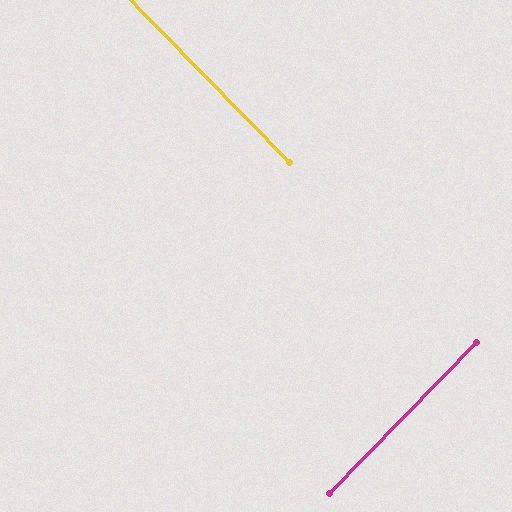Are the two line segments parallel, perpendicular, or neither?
Perpendicular — they meet at approximately 88°.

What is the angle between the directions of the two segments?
Approximately 88 degrees.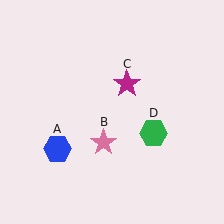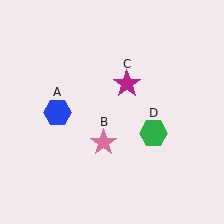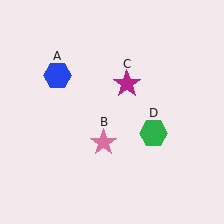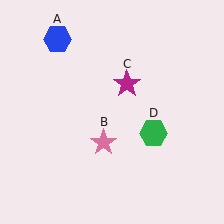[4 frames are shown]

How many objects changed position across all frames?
1 object changed position: blue hexagon (object A).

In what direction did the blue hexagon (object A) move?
The blue hexagon (object A) moved up.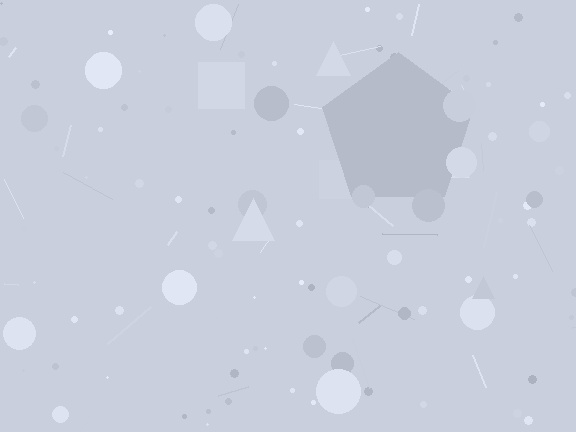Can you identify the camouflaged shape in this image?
The camouflaged shape is a pentagon.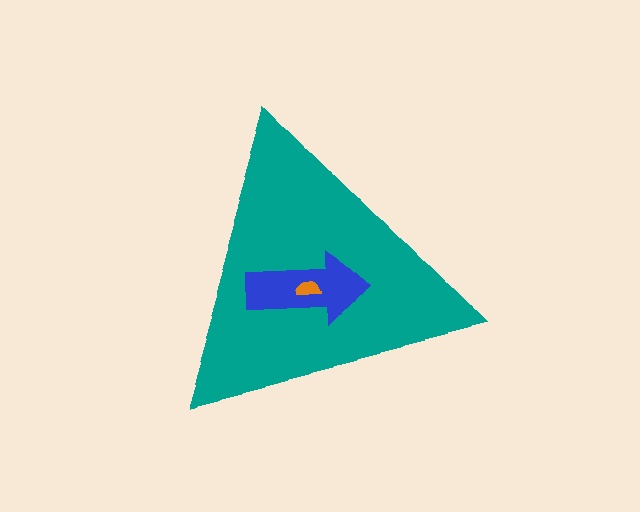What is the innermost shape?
The orange semicircle.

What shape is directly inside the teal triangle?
The blue arrow.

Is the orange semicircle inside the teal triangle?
Yes.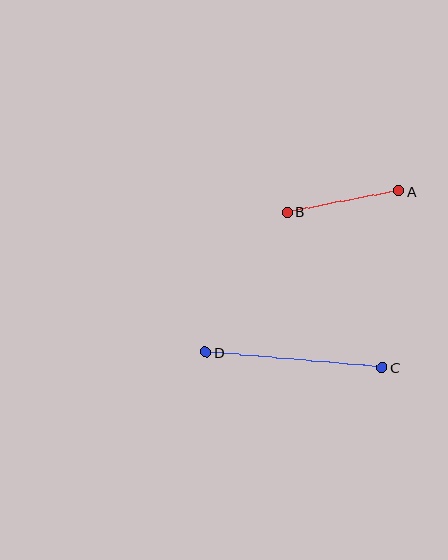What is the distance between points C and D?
The distance is approximately 177 pixels.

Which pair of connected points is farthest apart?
Points C and D are farthest apart.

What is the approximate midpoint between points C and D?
The midpoint is at approximately (294, 360) pixels.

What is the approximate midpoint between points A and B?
The midpoint is at approximately (343, 202) pixels.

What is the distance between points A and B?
The distance is approximately 113 pixels.